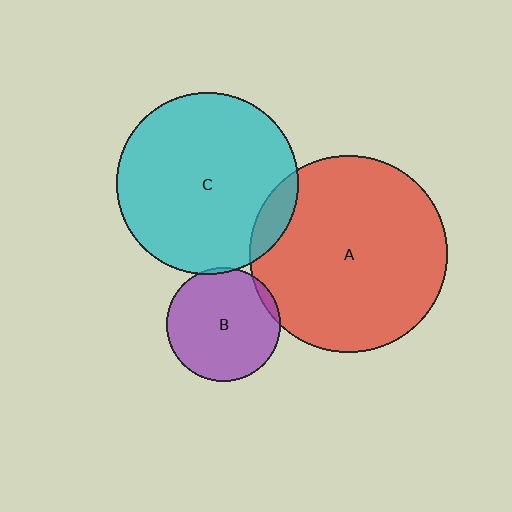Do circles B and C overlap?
Yes.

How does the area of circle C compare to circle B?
Approximately 2.5 times.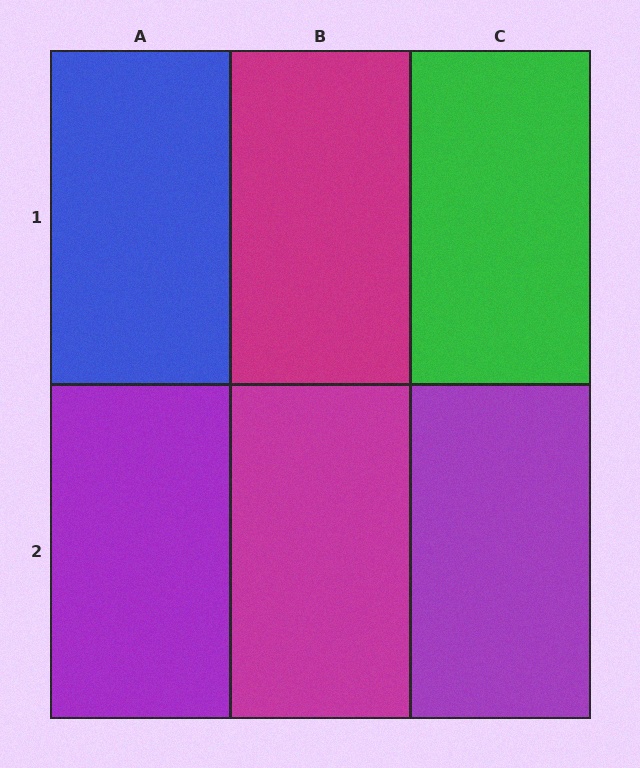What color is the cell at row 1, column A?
Blue.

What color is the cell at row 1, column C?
Green.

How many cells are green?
1 cell is green.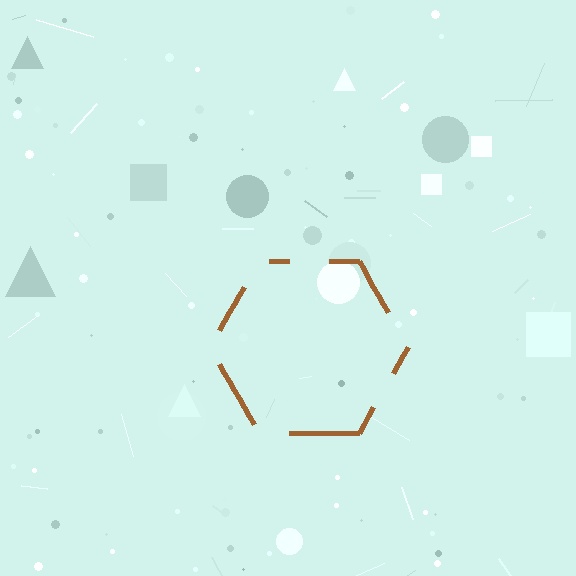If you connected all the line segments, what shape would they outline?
They would outline a hexagon.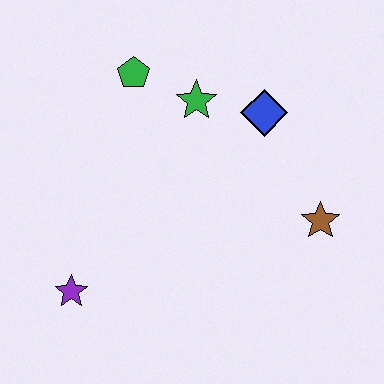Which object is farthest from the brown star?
The purple star is farthest from the brown star.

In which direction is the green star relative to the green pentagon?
The green star is to the right of the green pentagon.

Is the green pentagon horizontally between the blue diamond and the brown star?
No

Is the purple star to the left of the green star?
Yes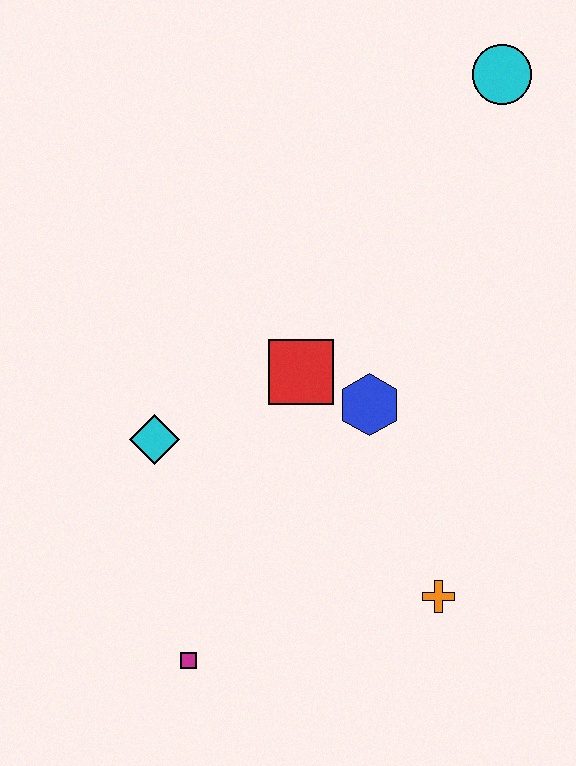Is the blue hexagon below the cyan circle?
Yes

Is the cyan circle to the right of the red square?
Yes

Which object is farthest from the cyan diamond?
The cyan circle is farthest from the cyan diamond.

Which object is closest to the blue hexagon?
The red square is closest to the blue hexagon.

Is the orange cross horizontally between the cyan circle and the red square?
Yes